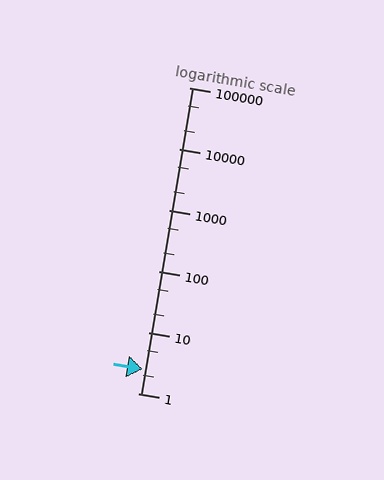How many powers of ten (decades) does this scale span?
The scale spans 5 decades, from 1 to 100000.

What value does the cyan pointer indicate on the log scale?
The pointer indicates approximately 2.5.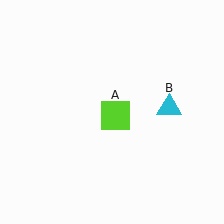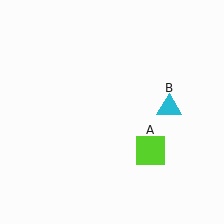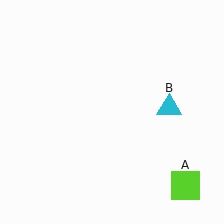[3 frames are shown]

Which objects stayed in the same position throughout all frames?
Cyan triangle (object B) remained stationary.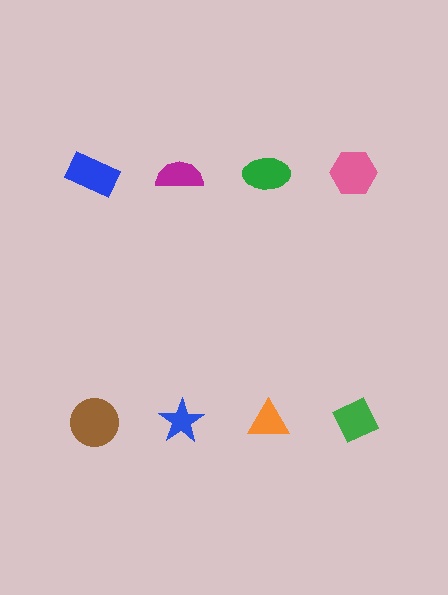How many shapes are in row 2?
4 shapes.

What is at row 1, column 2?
A magenta semicircle.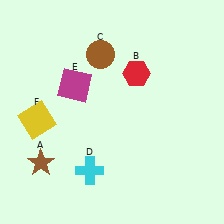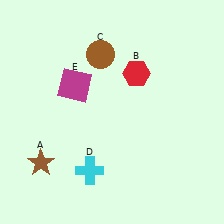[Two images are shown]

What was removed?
The yellow square (F) was removed in Image 2.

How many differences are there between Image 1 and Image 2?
There is 1 difference between the two images.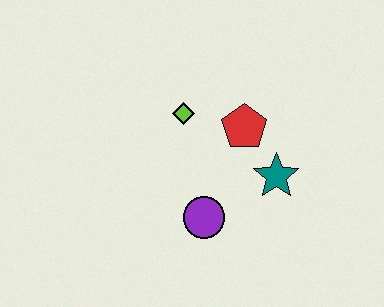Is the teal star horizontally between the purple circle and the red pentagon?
No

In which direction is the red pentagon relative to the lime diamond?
The red pentagon is to the right of the lime diamond.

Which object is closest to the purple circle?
The teal star is closest to the purple circle.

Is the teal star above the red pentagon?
No